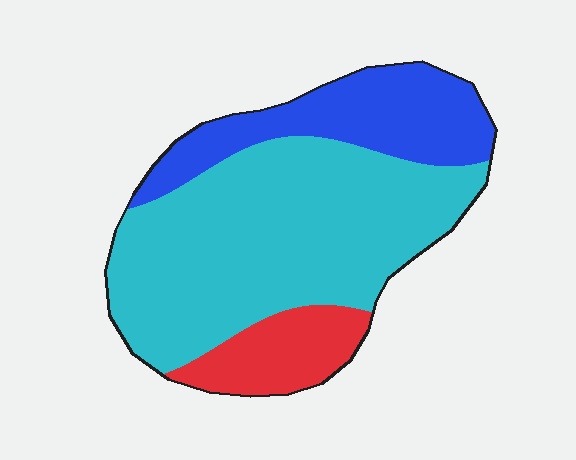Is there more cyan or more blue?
Cyan.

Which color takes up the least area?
Red, at roughly 15%.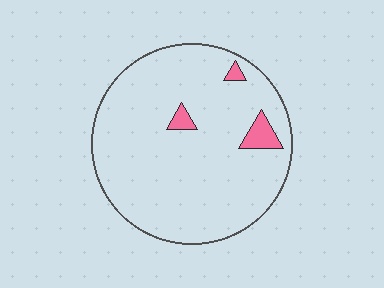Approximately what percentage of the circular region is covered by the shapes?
Approximately 5%.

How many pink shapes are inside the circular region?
3.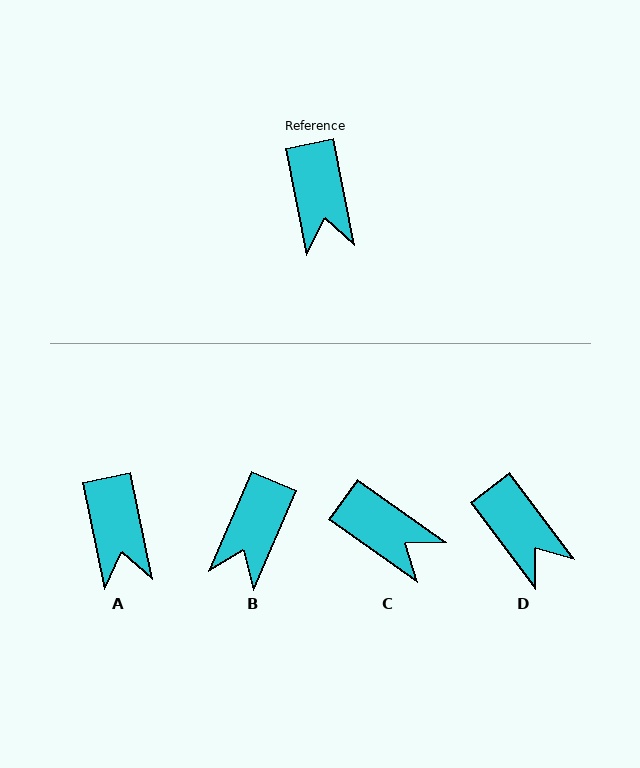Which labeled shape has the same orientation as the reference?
A.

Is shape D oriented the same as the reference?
No, it is off by about 25 degrees.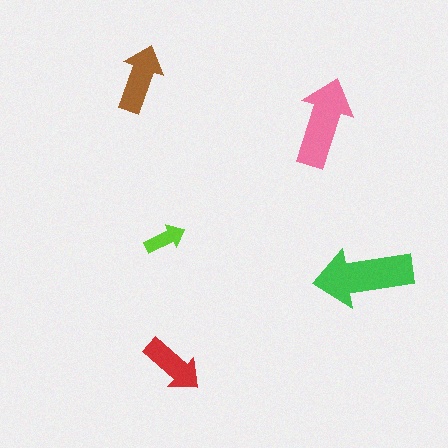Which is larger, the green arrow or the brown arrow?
The green one.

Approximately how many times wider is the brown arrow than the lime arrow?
About 1.5 times wider.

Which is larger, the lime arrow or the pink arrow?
The pink one.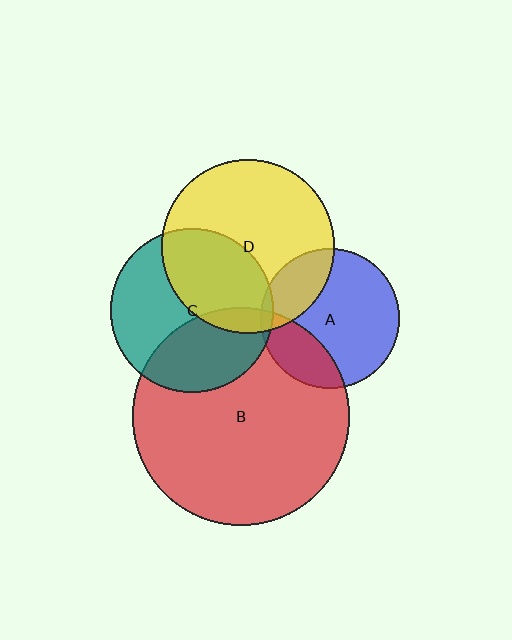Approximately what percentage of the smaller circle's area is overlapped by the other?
Approximately 25%.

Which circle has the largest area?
Circle B (red).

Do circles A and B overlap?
Yes.